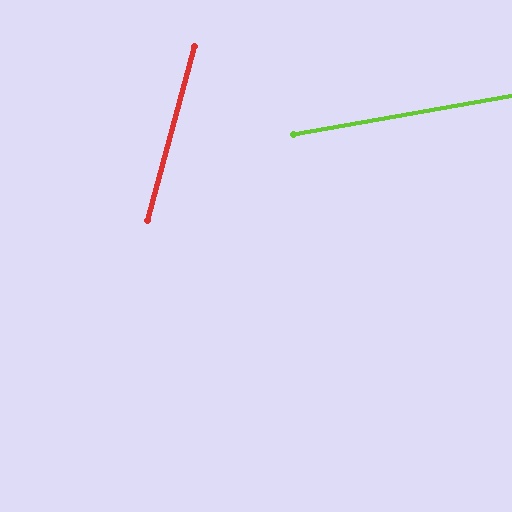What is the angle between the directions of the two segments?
Approximately 65 degrees.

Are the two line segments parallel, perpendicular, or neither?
Neither parallel nor perpendicular — they differ by about 65°.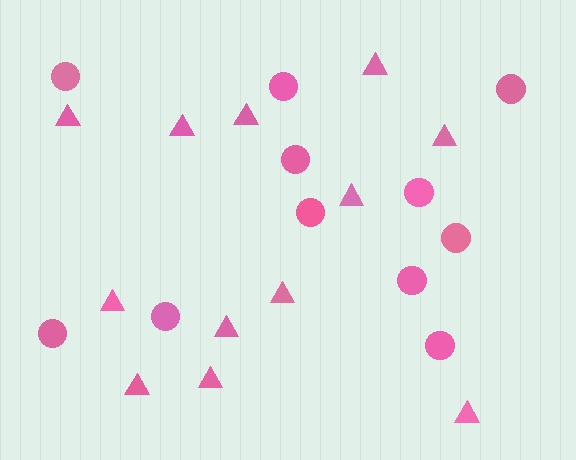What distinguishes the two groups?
There are 2 groups: one group of circles (11) and one group of triangles (12).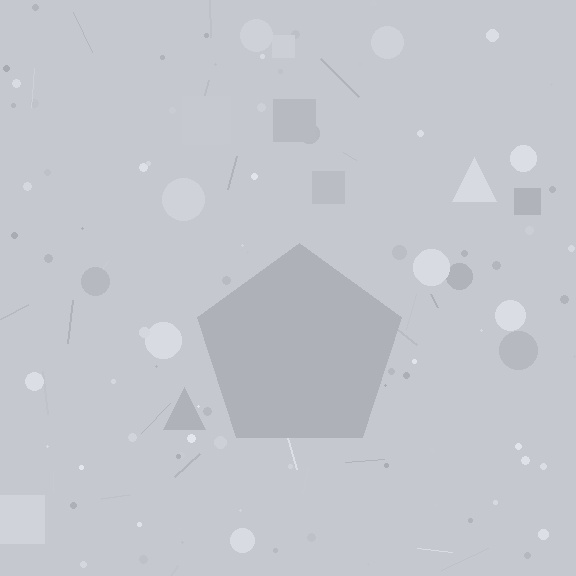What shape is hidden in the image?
A pentagon is hidden in the image.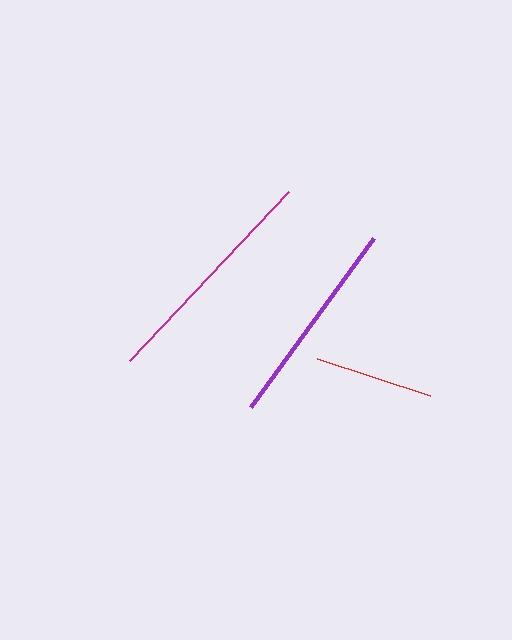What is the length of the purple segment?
The purple segment is approximately 209 pixels long.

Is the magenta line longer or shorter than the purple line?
The magenta line is longer than the purple line.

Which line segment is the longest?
The magenta line is the longest at approximately 232 pixels.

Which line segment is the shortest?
The red line is the shortest at approximately 119 pixels.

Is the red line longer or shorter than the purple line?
The purple line is longer than the red line.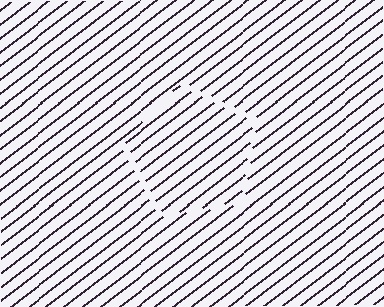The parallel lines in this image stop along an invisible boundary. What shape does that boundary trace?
An illusory pentagon. The interior of the shape contains the same grating, shifted by half a period — the contour is defined by the phase discontinuity where line-ends from the inner and outer gratings abut.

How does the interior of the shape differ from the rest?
The interior of the shape contains the same grating, shifted by half a period — the contour is defined by the phase discontinuity where line-ends from the inner and outer gratings abut.